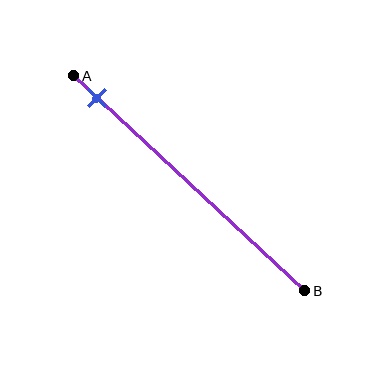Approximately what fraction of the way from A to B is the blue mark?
The blue mark is approximately 10% of the way from A to B.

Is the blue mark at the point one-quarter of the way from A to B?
No, the mark is at about 10% from A, not at the 25% one-quarter point.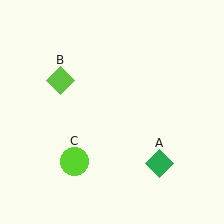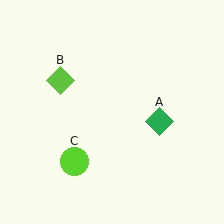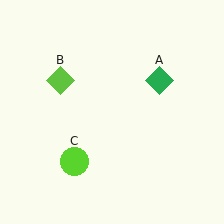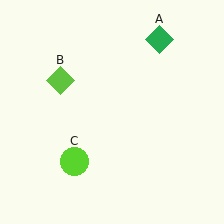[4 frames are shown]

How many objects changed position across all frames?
1 object changed position: green diamond (object A).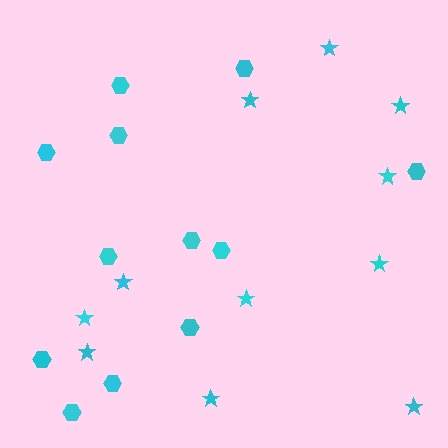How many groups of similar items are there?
There are 2 groups: one group of hexagons (12) and one group of stars (11).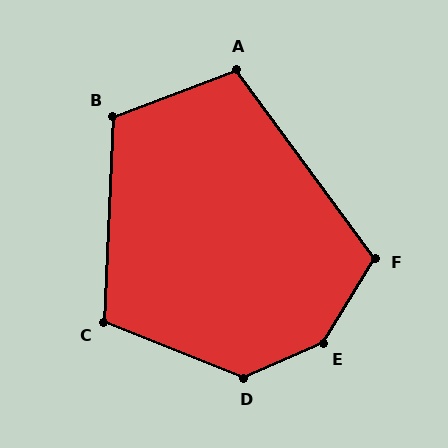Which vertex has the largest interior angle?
E, at approximately 145 degrees.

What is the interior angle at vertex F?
Approximately 112 degrees (obtuse).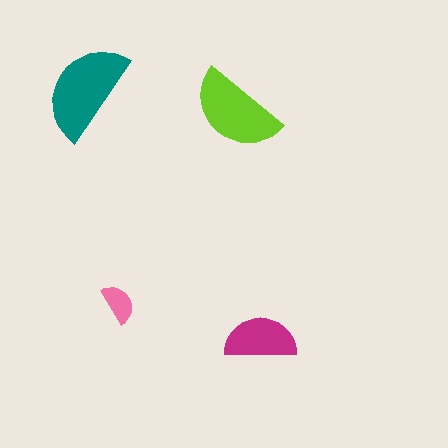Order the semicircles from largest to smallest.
the teal one, the lime one, the magenta one, the pink one.